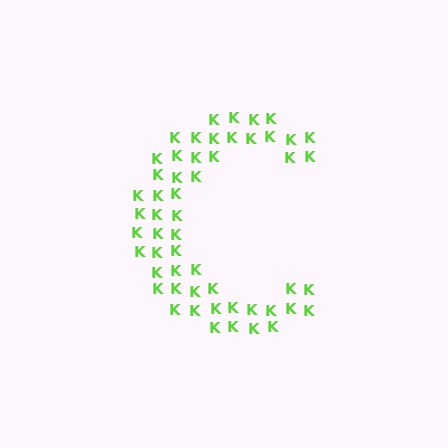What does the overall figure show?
The overall figure shows the letter C.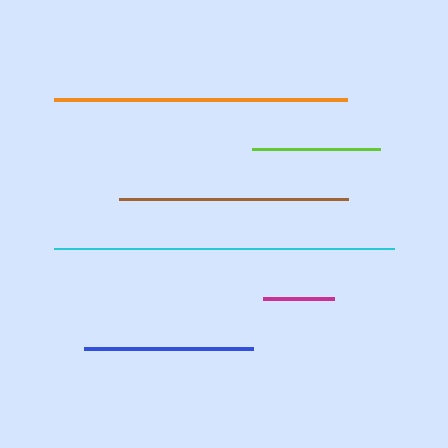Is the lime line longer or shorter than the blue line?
The blue line is longer than the lime line.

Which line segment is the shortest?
The magenta line is the shortest at approximately 72 pixels.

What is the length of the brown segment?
The brown segment is approximately 229 pixels long.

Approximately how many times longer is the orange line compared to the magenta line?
The orange line is approximately 4.1 times the length of the magenta line.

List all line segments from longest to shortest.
From longest to shortest: cyan, orange, brown, blue, lime, magenta.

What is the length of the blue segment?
The blue segment is approximately 169 pixels long.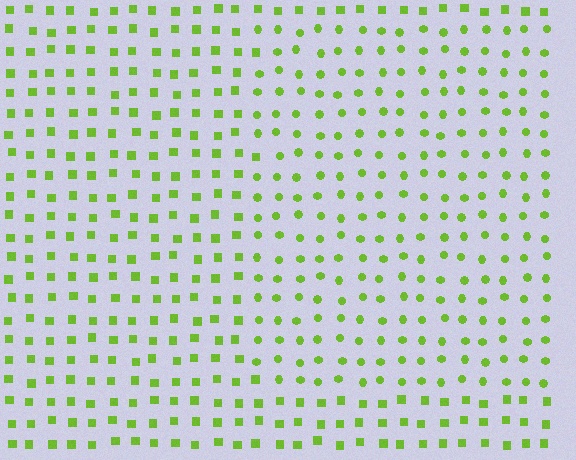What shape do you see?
I see a rectangle.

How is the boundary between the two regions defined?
The boundary is defined by a change in element shape: circles inside vs. squares outside. All elements share the same color and spacing.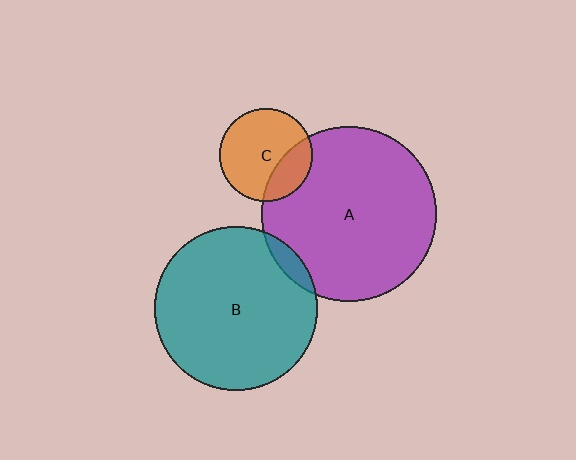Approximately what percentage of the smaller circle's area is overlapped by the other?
Approximately 25%.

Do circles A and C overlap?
Yes.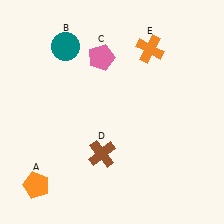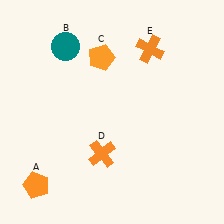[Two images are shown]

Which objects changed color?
C changed from pink to orange. D changed from brown to orange.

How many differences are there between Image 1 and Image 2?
There are 2 differences between the two images.